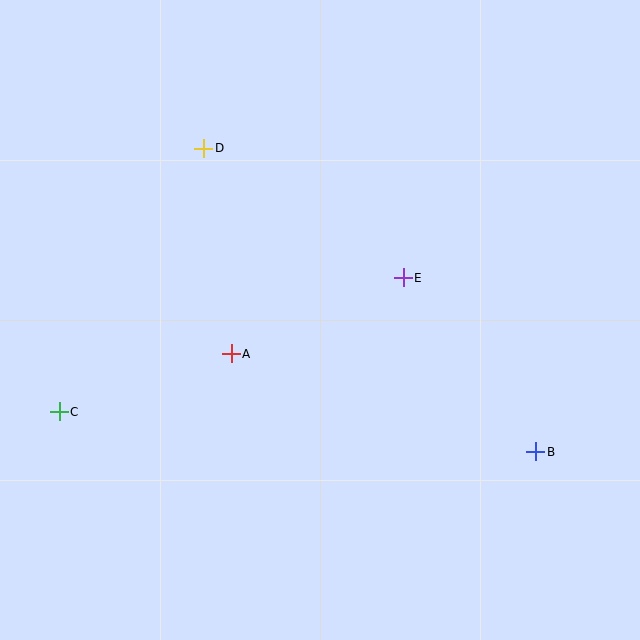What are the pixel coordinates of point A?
Point A is at (231, 354).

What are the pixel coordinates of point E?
Point E is at (403, 278).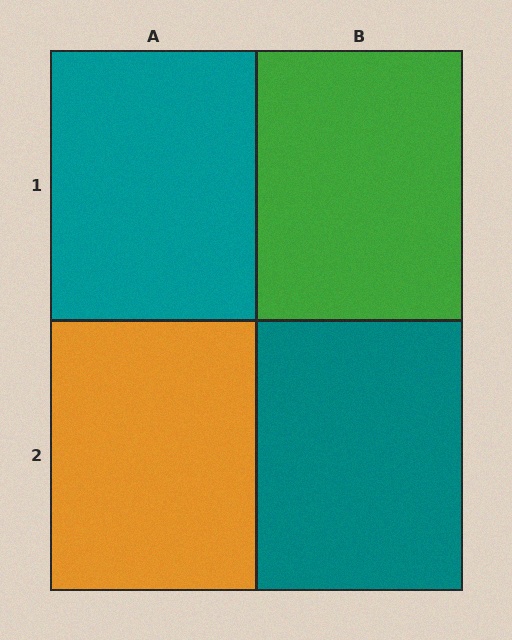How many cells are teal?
2 cells are teal.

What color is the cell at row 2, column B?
Teal.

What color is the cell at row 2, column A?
Orange.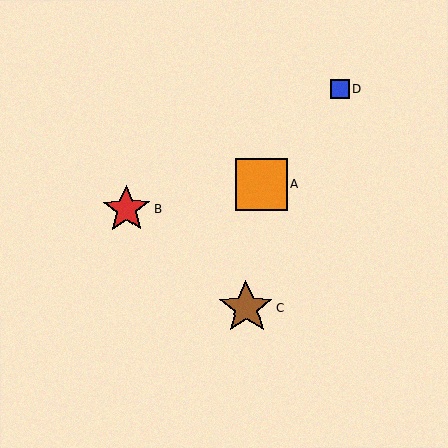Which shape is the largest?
The brown star (labeled C) is the largest.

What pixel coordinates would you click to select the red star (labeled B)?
Click at (126, 209) to select the red star B.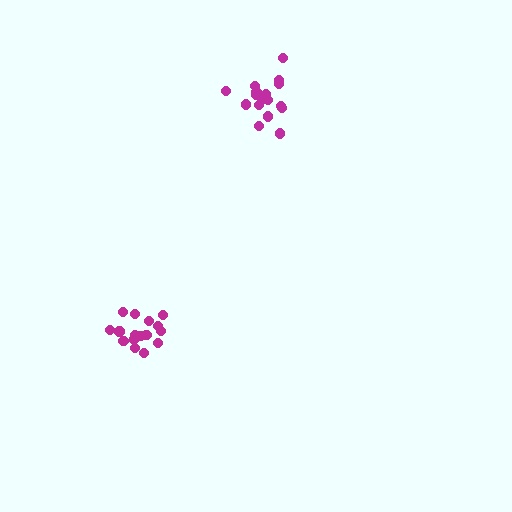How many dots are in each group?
Group 1: 17 dots, Group 2: 16 dots (33 total).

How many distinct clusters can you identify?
There are 2 distinct clusters.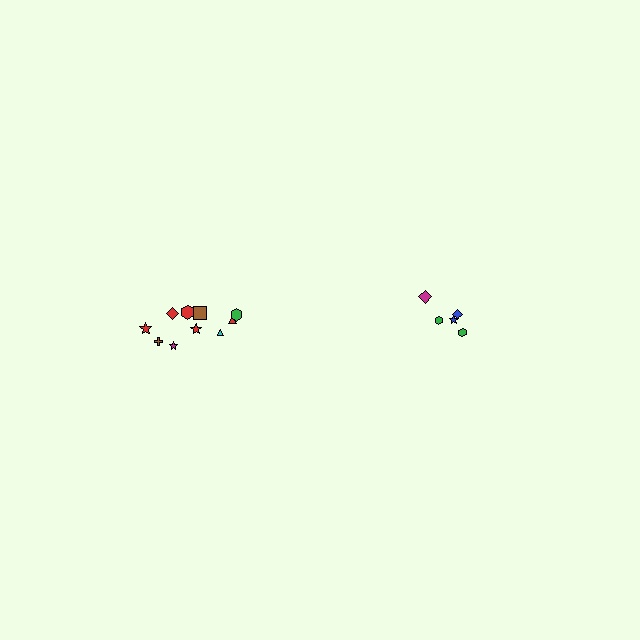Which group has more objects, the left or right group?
The left group.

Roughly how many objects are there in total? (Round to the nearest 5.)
Roughly 15 objects in total.